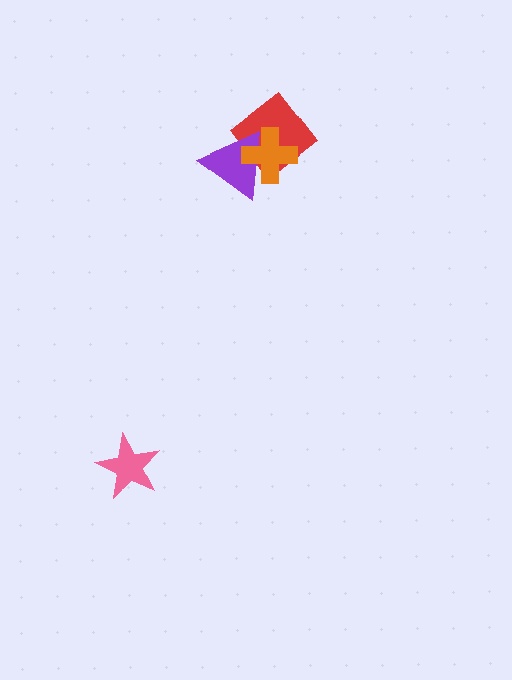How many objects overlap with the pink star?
0 objects overlap with the pink star.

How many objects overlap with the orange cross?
2 objects overlap with the orange cross.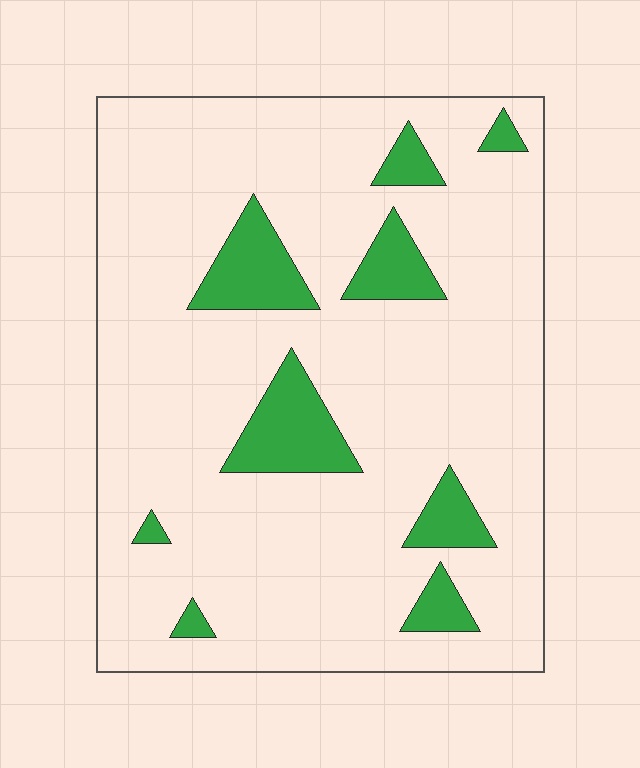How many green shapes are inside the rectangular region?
9.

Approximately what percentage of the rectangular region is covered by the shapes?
Approximately 15%.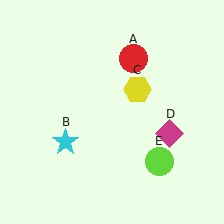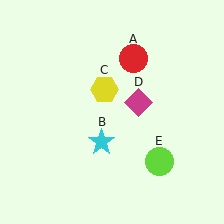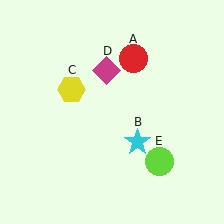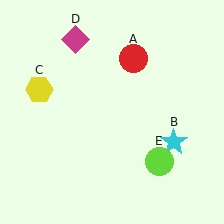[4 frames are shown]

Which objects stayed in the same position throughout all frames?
Red circle (object A) and lime circle (object E) remained stationary.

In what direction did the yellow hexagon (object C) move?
The yellow hexagon (object C) moved left.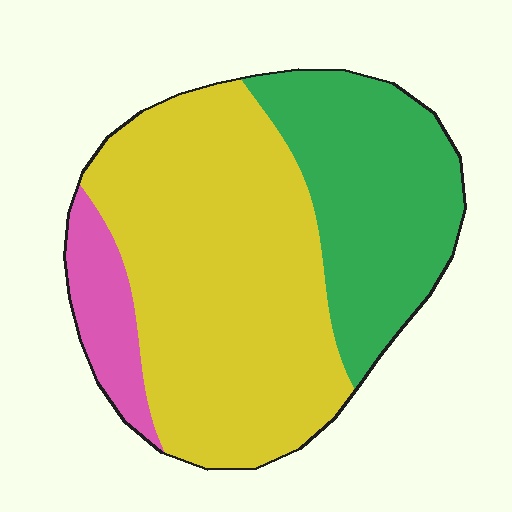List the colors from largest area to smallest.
From largest to smallest: yellow, green, pink.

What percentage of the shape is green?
Green covers around 30% of the shape.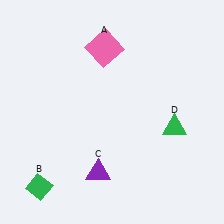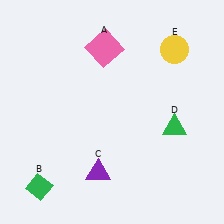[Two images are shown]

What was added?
A yellow circle (E) was added in Image 2.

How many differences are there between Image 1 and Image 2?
There is 1 difference between the two images.